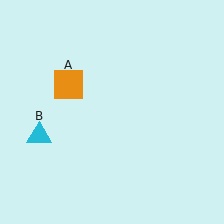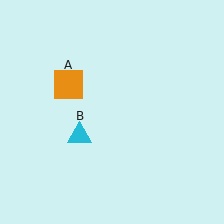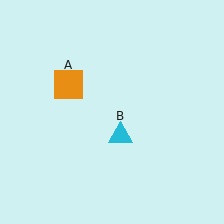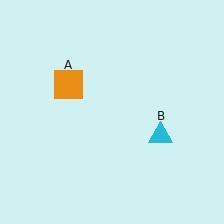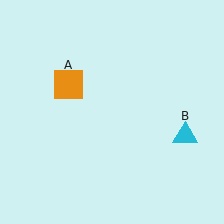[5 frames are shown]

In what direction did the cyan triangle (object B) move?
The cyan triangle (object B) moved right.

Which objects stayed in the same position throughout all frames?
Orange square (object A) remained stationary.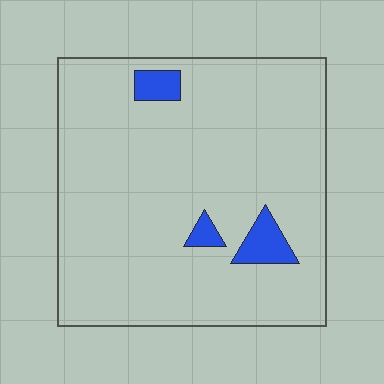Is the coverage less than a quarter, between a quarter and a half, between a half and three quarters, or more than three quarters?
Less than a quarter.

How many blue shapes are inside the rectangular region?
3.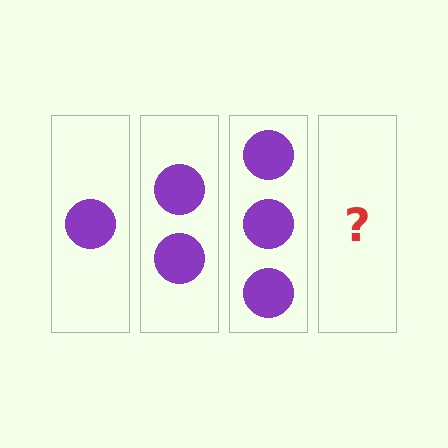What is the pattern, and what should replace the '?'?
The pattern is that each step adds one more circle. The '?' should be 4 circles.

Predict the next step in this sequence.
The next step is 4 circles.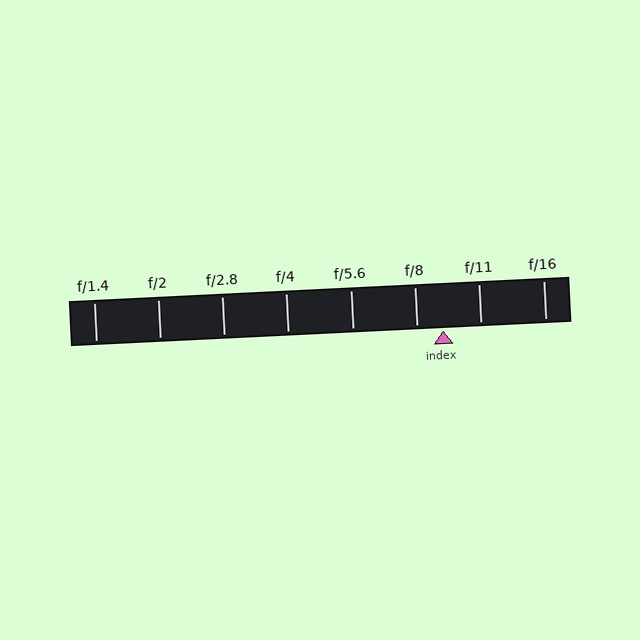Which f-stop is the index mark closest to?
The index mark is closest to f/8.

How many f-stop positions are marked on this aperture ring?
There are 8 f-stop positions marked.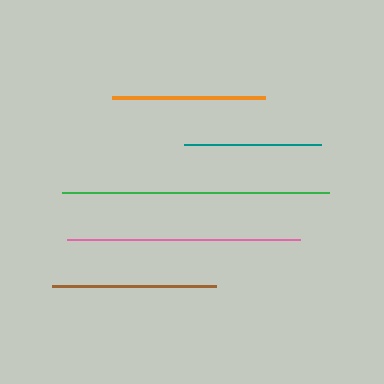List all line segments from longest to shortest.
From longest to shortest: green, pink, brown, orange, teal.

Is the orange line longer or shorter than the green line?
The green line is longer than the orange line.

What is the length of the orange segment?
The orange segment is approximately 153 pixels long.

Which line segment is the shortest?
The teal line is the shortest at approximately 137 pixels.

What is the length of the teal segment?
The teal segment is approximately 137 pixels long.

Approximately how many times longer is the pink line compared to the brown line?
The pink line is approximately 1.4 times the length of the brown line.